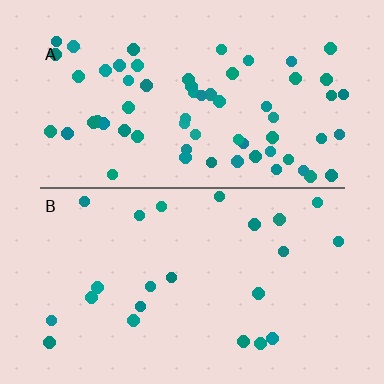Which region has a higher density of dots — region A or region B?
A (the top).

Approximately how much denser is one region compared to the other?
Approximately 2.8× — region A over region B.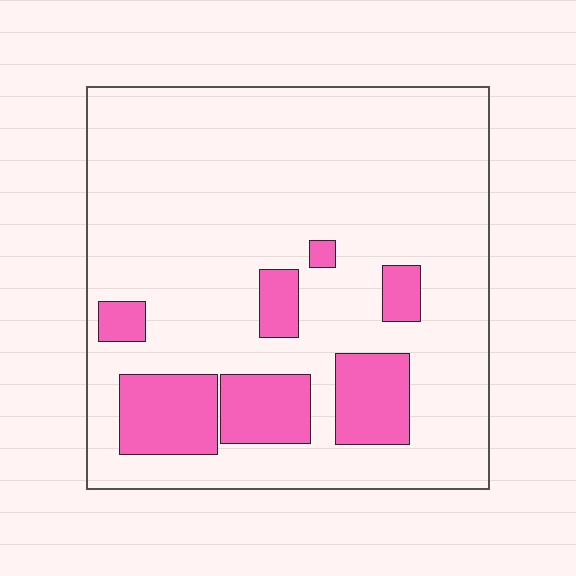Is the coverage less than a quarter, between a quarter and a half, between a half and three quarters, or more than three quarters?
Less than a quarter.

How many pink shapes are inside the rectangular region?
7.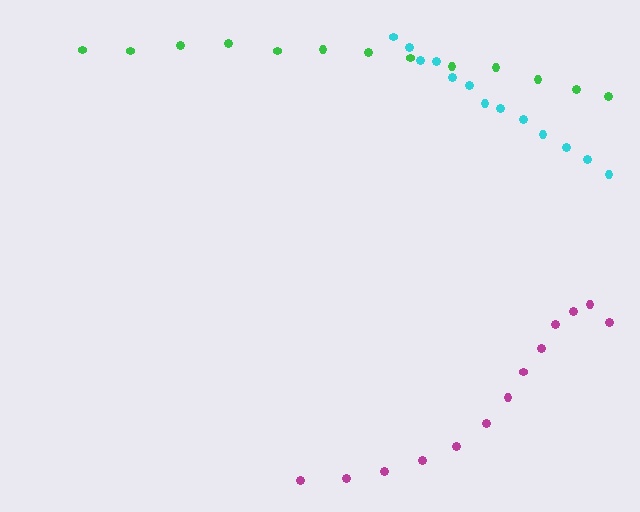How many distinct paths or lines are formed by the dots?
There are 3 distinct paths.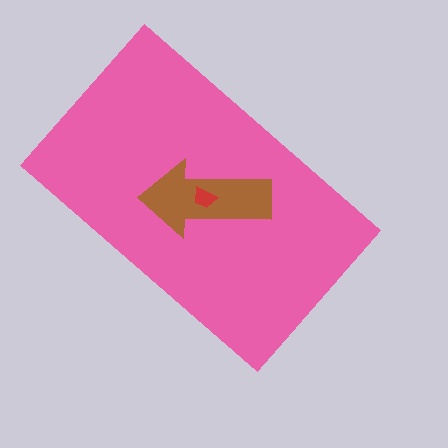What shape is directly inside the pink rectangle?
The brown arrow.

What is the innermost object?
The red trapezoid.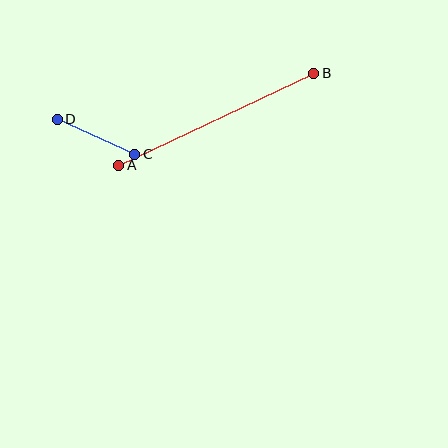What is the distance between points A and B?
The distance is approximately 216 pixels.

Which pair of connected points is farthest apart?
Points A and B are farthest apart.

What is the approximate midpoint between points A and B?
The midpoint is at approximately (216, 119) pixels.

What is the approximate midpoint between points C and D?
The midpoint is at approximately (96, 137) pixels.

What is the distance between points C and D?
The distance is approximately 85 pixels.